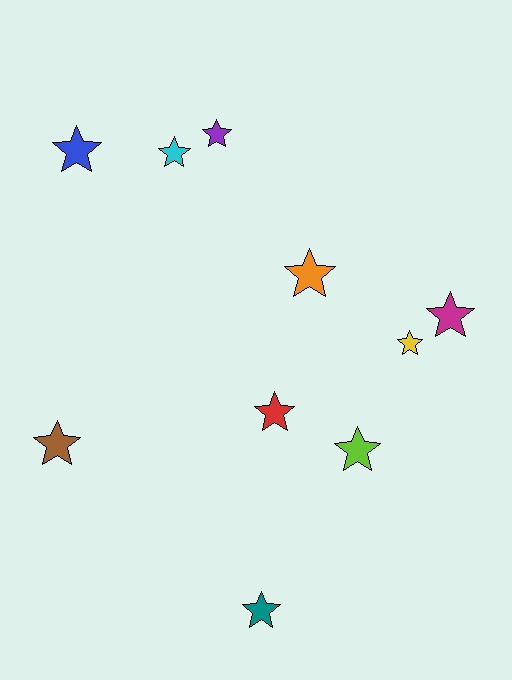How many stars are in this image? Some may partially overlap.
There are 10 stars.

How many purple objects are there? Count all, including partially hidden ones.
There is 1 purple object.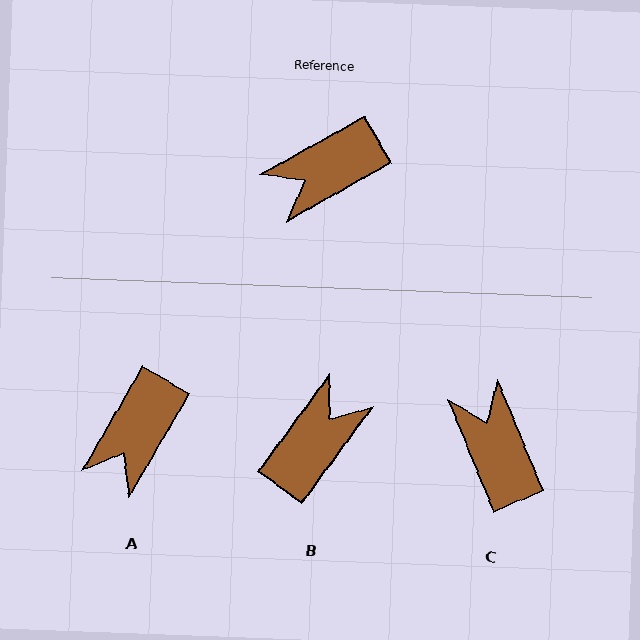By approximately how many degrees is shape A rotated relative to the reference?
Approximately 31 degrees counter-clockwise.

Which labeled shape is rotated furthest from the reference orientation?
B, about 156 degrees away.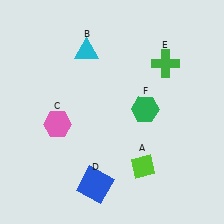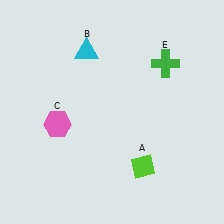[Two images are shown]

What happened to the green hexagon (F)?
The green hexagon (F) was removed in Image 2. It was in the top-right area of Image 1.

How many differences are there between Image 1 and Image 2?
There are 2 differences between the two images.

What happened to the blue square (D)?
The blue square (D) was removed in Image 2. It was in the bottom-left area of Image 1.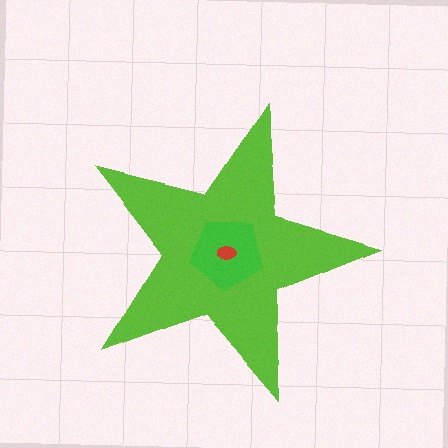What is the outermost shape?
The lime star.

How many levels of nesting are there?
3.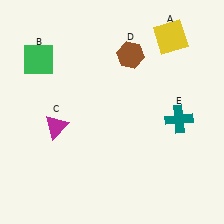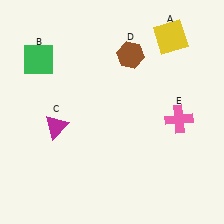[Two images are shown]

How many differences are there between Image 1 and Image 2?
There is 1 difference between the two images.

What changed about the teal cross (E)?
In Image 1, E is teal. In Image 2, it changed to pink.